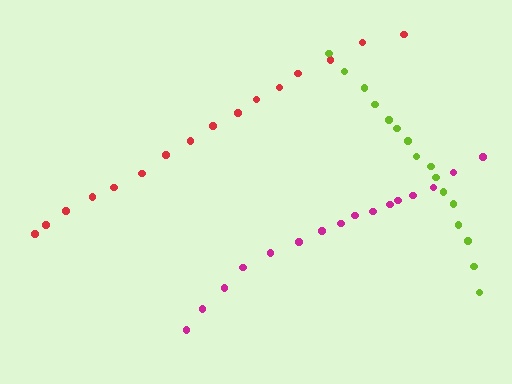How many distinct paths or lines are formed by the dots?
There are 3 distinct paths.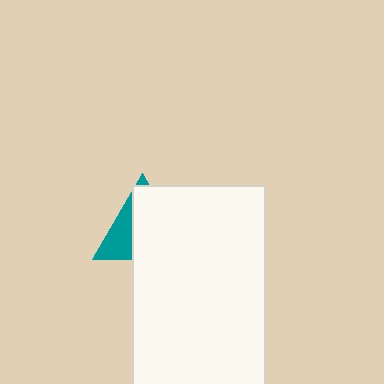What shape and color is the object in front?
The object in front is a white rectangle.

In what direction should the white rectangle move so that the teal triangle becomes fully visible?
The white rectangle should move toward the lower-right. That is the shortest direction to clear the overlap and leave the teal triangle fully visible.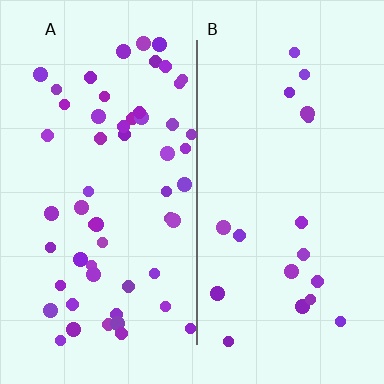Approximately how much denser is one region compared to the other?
Approximately 3.0× — region A over region B.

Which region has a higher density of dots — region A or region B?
A (the left).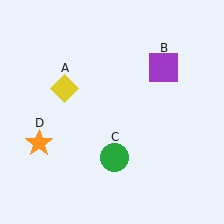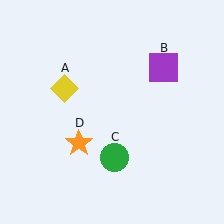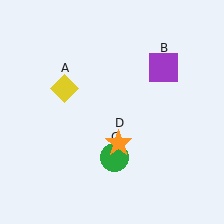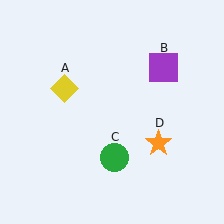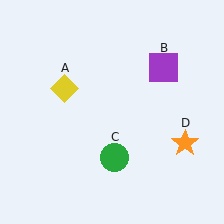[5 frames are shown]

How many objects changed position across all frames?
1 object changed position: orange star (object D).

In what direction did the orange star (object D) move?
The orange star (object D) moved right.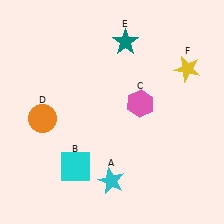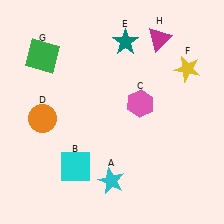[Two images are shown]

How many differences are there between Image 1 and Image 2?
There are 2 differences between the two images.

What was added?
A green square (G), a magenta triangle (H) were added in Image 2.